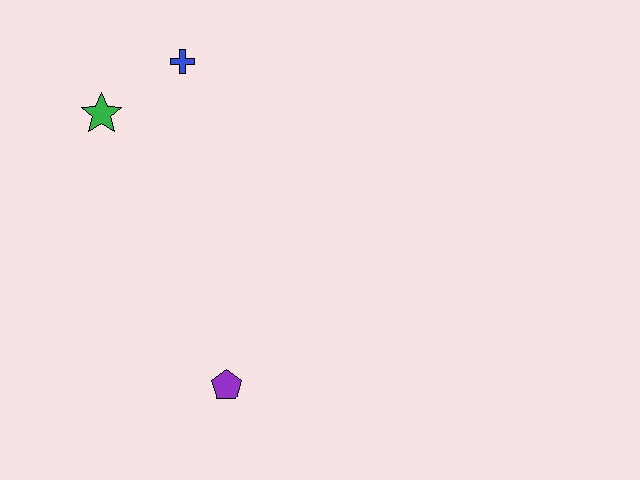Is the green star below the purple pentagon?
No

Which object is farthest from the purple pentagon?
The blue cross is farthest from the purple pentagon.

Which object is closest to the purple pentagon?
The green star is closest to the purple pentagon.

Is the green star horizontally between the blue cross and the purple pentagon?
No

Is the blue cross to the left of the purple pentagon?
Yes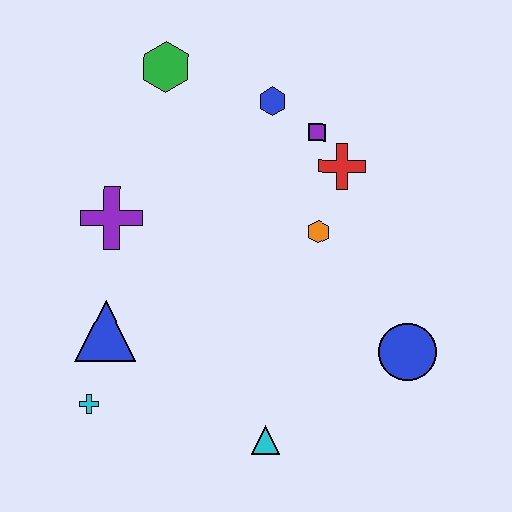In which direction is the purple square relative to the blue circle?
The purple square is above the blue circle.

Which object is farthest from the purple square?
The cyan cross is farthest from the purple square.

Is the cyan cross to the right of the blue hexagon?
No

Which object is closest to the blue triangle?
The cyan cross is closest to the blue triangle.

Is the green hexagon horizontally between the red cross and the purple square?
No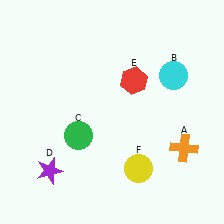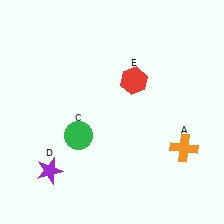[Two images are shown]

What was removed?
The cyan circle (B), the yellow circle (F) were removed in Image 2.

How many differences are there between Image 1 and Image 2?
There are 2 differences between the two images.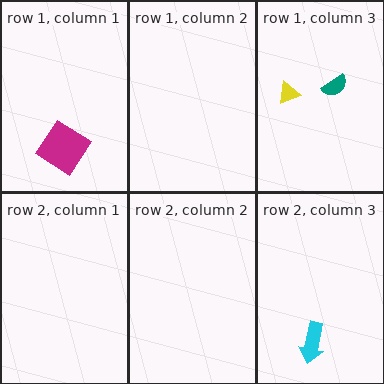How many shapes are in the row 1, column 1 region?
1.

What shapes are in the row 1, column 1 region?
The magenta diamond.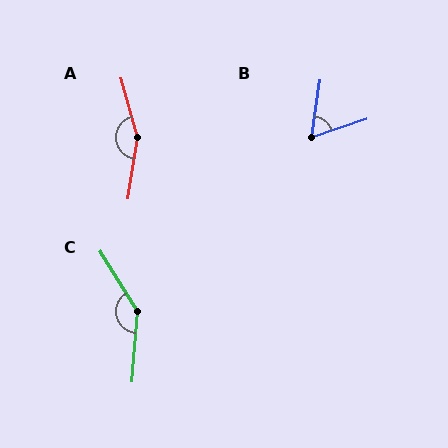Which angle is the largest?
A, at approximately 156 degrees.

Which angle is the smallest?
B, at approximately 62 degrees.